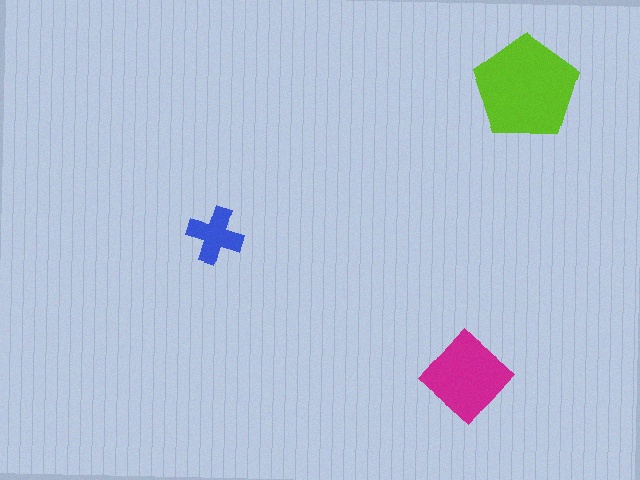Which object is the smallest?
The blue cross.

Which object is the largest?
The lime pentagon.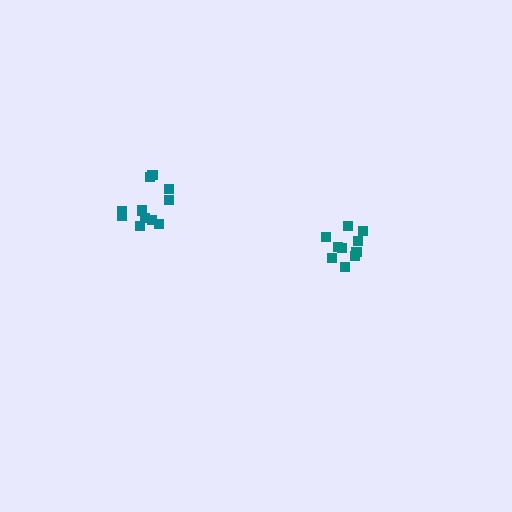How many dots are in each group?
Group 1: 11 dots, Group 2: 10 dots (21 total).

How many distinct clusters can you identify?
There are 2 distinct clusters.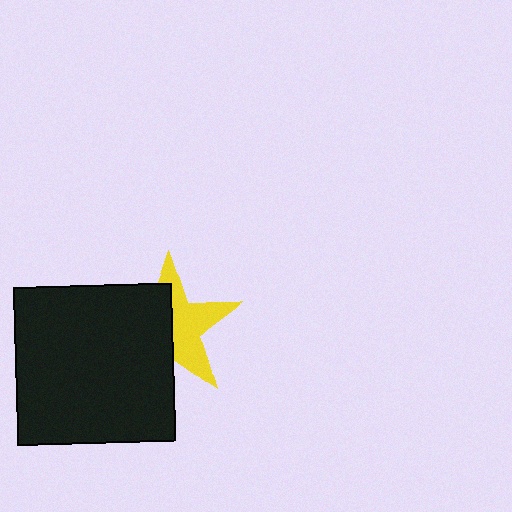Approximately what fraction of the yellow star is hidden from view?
Roughly 51% of the yellow star is hidden behind the black square.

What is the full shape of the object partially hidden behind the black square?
The partially hidden object is a yellow star.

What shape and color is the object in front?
The object in front is a black square.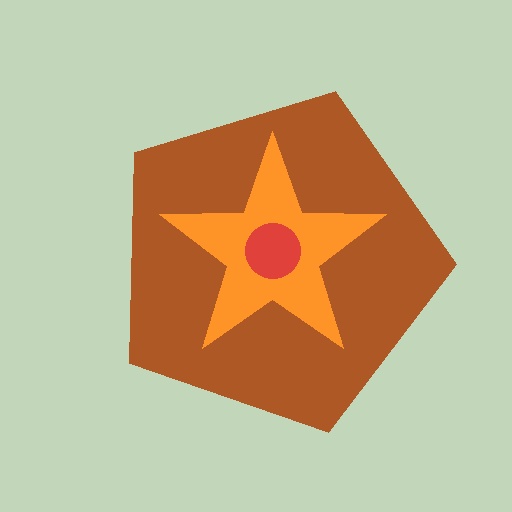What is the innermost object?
The red circle.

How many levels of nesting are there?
3.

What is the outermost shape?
The brown pentagon.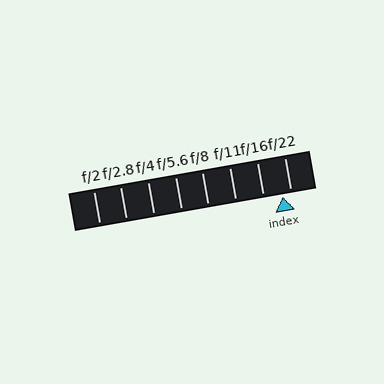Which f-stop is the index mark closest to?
The index mark is closest to f/22.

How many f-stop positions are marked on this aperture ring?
There are 8 f-stop positions marked.